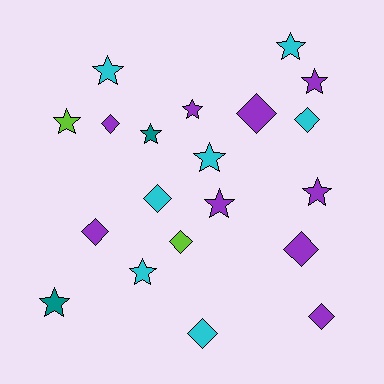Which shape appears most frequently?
Star, with 11 objects.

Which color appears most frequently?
Purple, with 9 objects.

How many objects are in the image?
There are 20 objects.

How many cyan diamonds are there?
There are 3 cyan diamonds.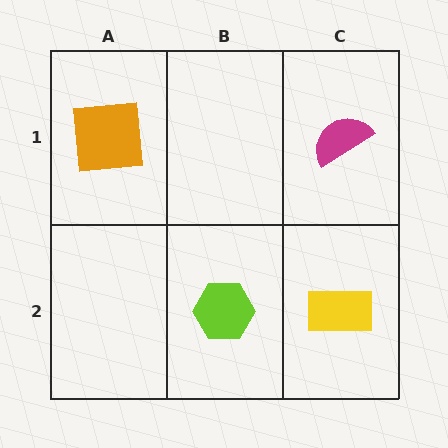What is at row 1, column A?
An orange square.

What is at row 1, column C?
A magenta semicircle.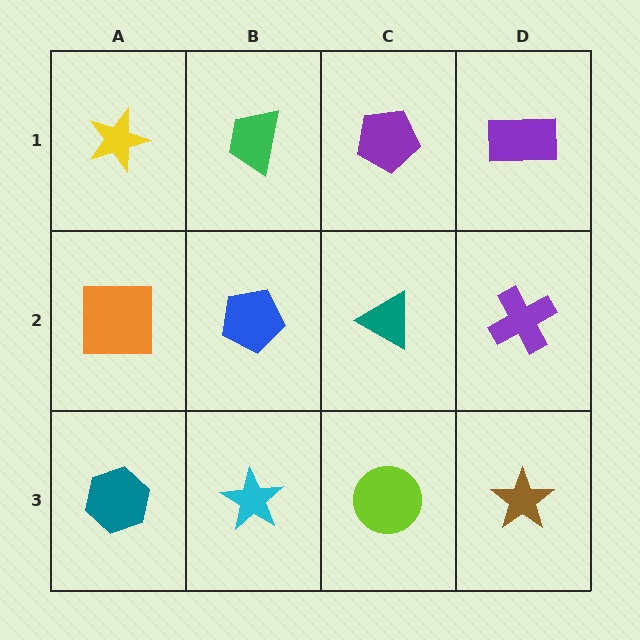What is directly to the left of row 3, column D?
A lime circle.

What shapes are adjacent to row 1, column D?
A purple cross (row 2, column D), a purple pentagon (row 1, column C).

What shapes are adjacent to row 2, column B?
A green trapezoid (row 1, column B), a cyan star (row 3, column B), an orange square (row 2, column A), a teal triangle (row 2, column C).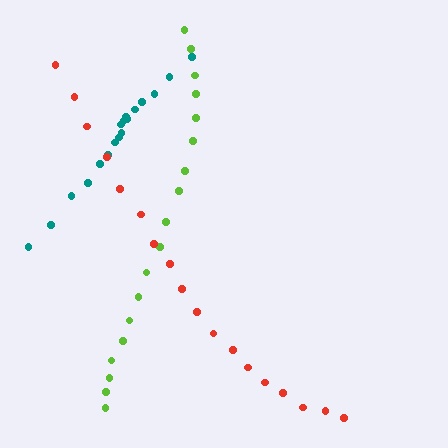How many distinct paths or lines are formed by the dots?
There are 3 distinct paths.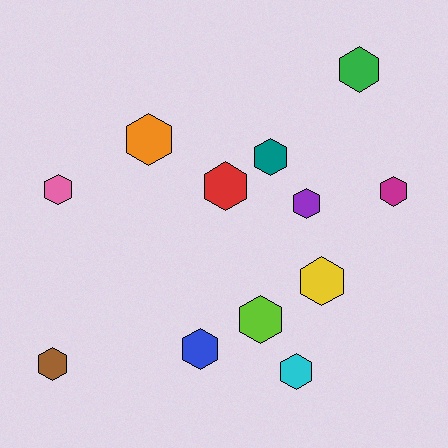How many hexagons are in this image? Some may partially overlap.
There are 12 hexagons.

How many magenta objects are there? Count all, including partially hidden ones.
There is 1 magenta object.